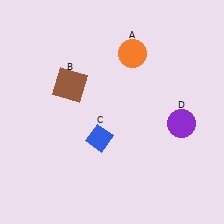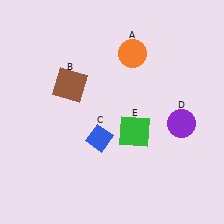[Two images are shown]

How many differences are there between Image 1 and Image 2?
There is 1 difference between the two images.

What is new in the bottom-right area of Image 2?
A green square (E) was added in the bottom-right area of Image 2.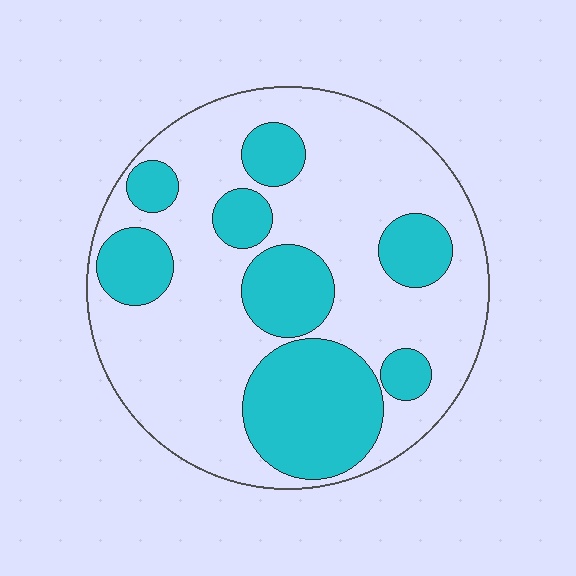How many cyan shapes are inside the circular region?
8.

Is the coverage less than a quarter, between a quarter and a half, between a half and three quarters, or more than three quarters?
Between a quarter and a half.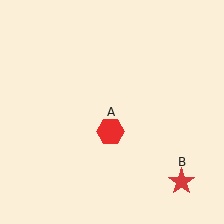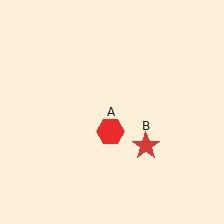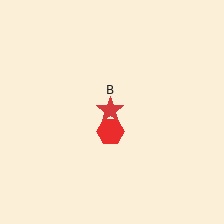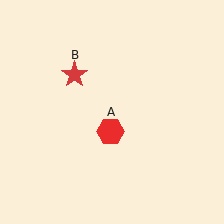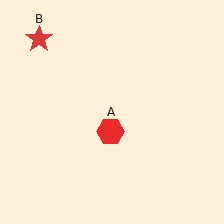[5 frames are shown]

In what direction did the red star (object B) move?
The red star (object B) moved up and to the left.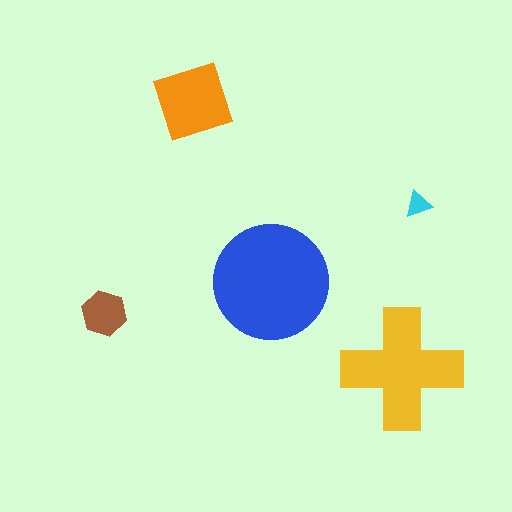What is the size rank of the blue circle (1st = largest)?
1st.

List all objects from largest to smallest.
The blue circle, the yellow cross, the orange square, the brown hexagon, the cyan triangle.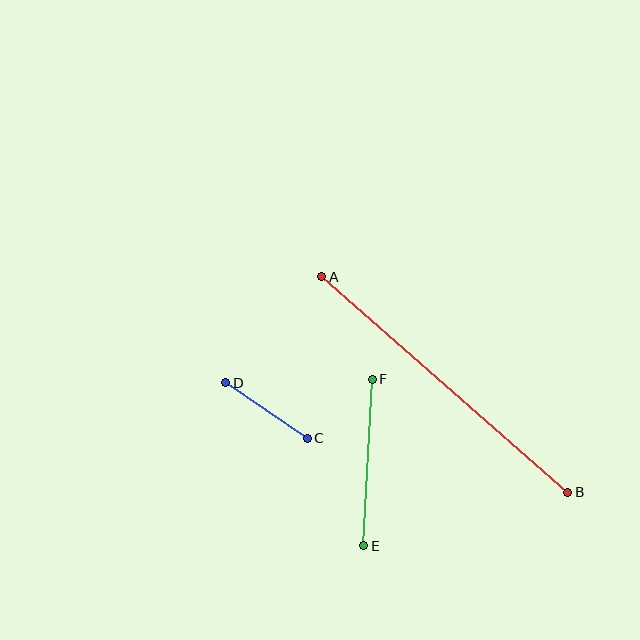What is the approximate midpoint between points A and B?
The midpoint is at approximately (445, 385) pixels.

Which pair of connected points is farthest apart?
Points A and B are farthest apart.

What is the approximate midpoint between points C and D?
The midpoint is at approximately (267, 411) pixels.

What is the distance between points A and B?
The distance is approximately 327 pixels.